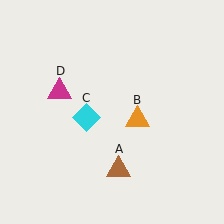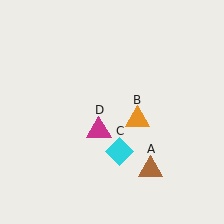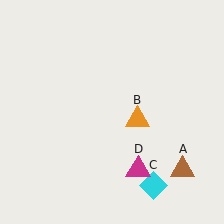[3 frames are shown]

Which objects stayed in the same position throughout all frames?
Orange triangle (object B) remained stationary.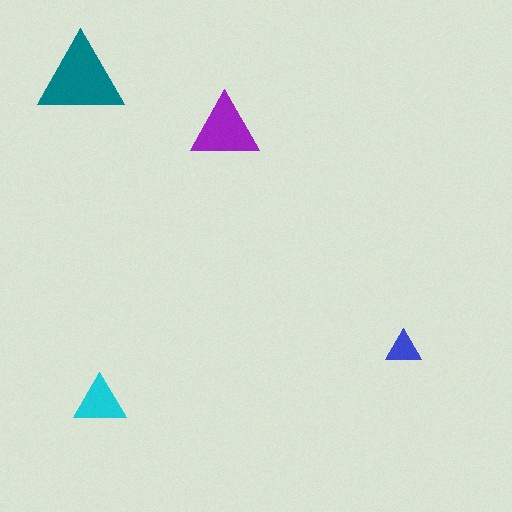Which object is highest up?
The teal triangle is topmost.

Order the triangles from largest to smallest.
the teal one, the purple one, the cyan one, the blue one.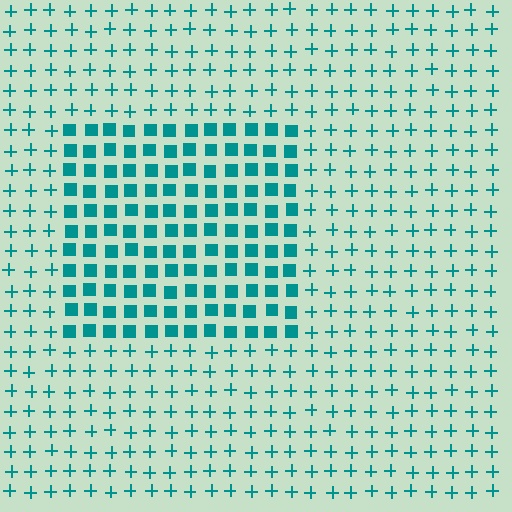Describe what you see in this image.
The image is filled with small teal elements arranged in a uniform grid. A rectangle-shaped region contains squares, while the surrounding area contains plus signs. The boundary is defined purely by the change in element shape.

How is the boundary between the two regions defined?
The boundary is defined by a change in element shape: squares inside vs. plus signs outside. All elements share the same color and spacing.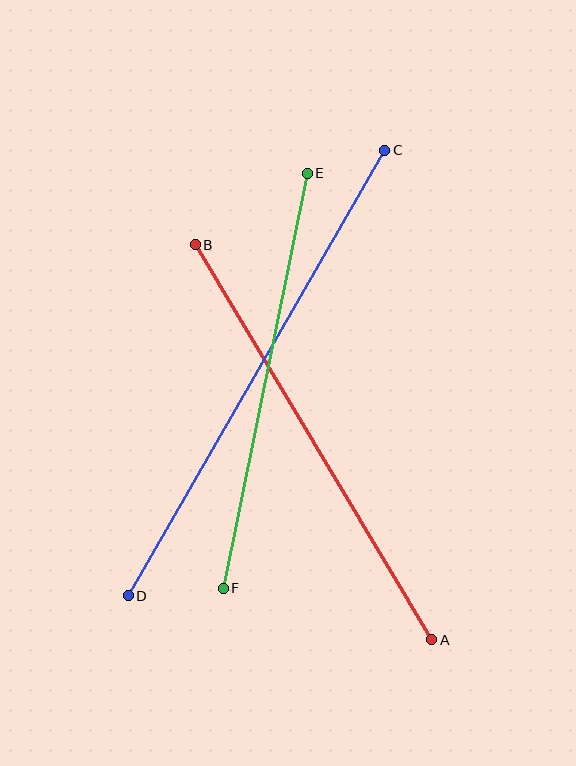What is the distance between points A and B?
The distance is approximately 460 pixels.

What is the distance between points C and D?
The distance is approximately 514 pixels.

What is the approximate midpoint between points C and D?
The midpoint is at approximately (257, 373) pixels.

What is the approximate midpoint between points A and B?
The midpoint is at approximately (313, 442) pixels.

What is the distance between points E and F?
The distance is approximately 424 pixels.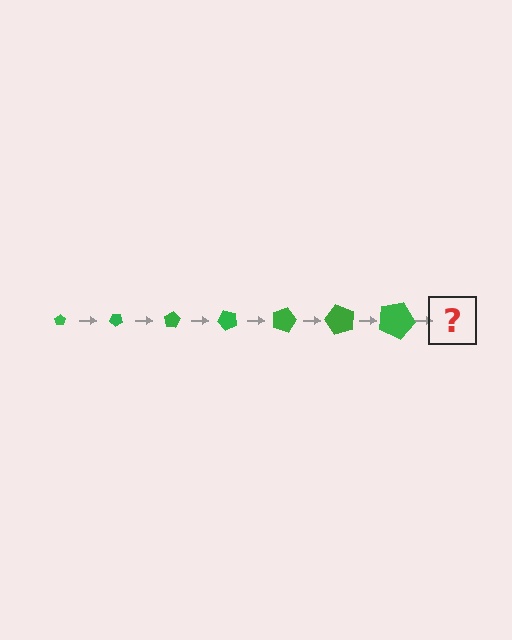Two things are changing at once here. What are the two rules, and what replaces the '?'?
The two rules are that the pentagon grows larger each step and it rotates 40 degrees each step. The '?' should be a pentagon, larger than the previous one and rotated 280 degrees from the start.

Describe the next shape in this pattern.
It should be a pentagon, larger than the previous one and rotated 280 degrees from the start.